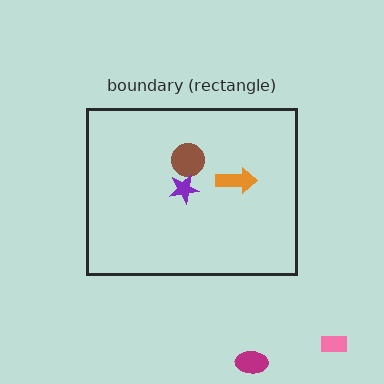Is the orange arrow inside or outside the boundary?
Inside.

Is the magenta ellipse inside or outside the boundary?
Outside.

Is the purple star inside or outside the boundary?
Inside.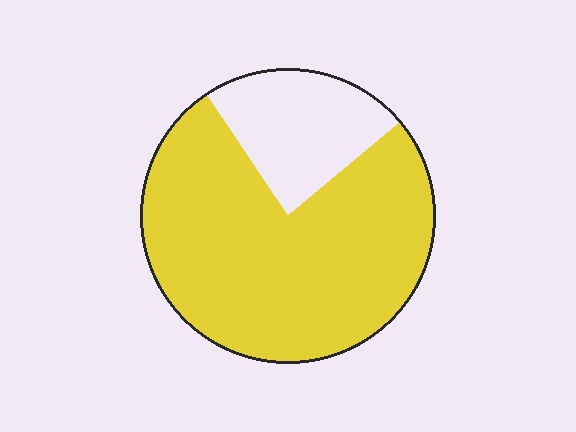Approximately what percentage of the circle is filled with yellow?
Approximately 75%.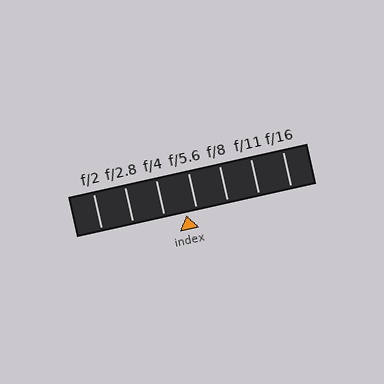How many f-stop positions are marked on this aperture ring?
There are 7 f-stop positions marked.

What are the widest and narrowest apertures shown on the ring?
The widest aperture shown is f/2 and the narrowest is f/16.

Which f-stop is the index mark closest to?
The index mark is closest to f/5.6.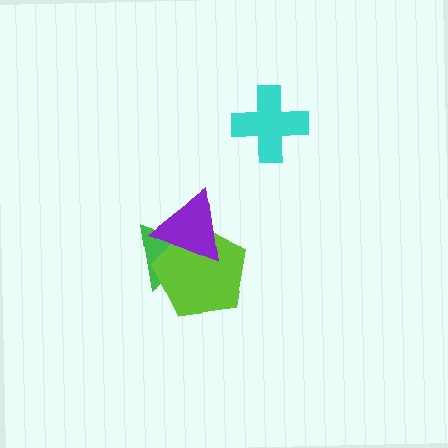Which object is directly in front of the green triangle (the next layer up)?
The lime pentagon is directly in front of the green triangle.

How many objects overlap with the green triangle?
2 objects overlap with the green triangle.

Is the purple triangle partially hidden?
No, no other shape covers it.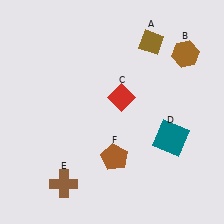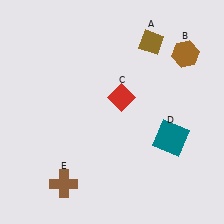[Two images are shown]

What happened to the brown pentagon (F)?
The brown pentagon (F) was removed in Image 2. It was in the bottom-right area of Image 1.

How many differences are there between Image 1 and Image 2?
There is 1 difference between the two images.